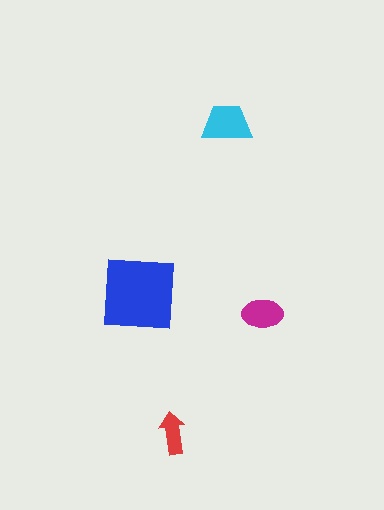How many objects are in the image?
There are 4 objects in the image.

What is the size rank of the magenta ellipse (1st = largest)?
3rd.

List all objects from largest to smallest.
The blue square, the cyan trapezoid, the magenta ellipse, the red arrow.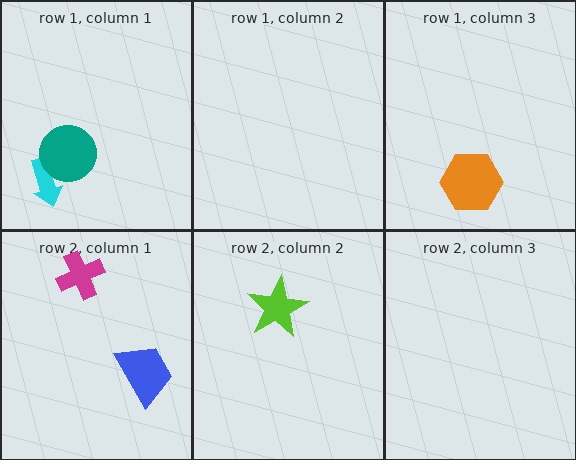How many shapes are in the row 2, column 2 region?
1.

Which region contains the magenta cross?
The row 2, column 1 region.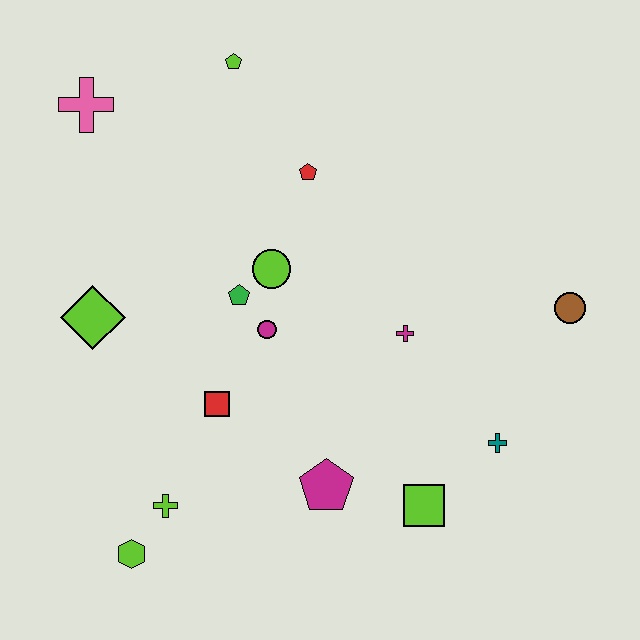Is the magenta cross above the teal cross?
Yes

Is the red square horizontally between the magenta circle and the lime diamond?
Yes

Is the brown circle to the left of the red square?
No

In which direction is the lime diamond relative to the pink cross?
The lime diamond is below the pink cross.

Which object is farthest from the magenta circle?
The brown circle is farthest from the magenta circle.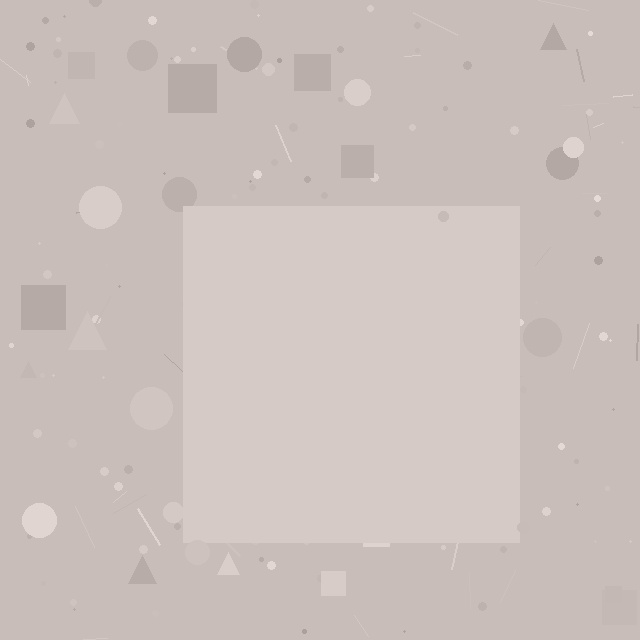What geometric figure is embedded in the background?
A square is embedded in the background.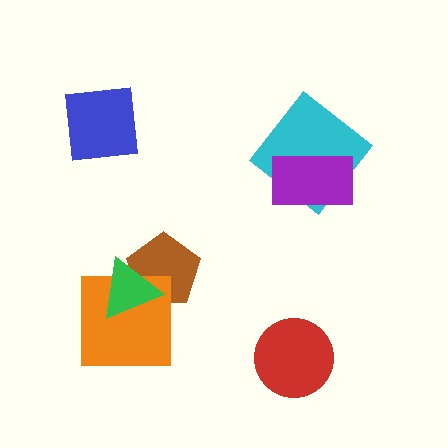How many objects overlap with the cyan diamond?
1 object overlaps with the cyan diamond.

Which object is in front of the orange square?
The green triangle is in front of the orange square.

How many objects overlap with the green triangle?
2 objects overlap with the green triangle.